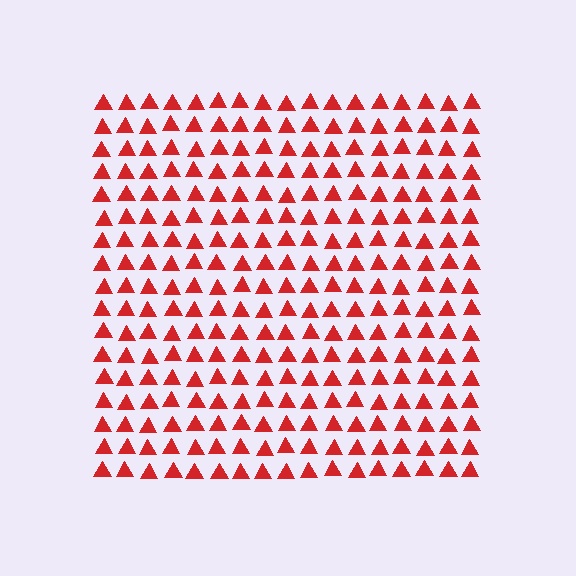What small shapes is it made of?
It is made of small triangles.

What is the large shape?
The large shape is a square.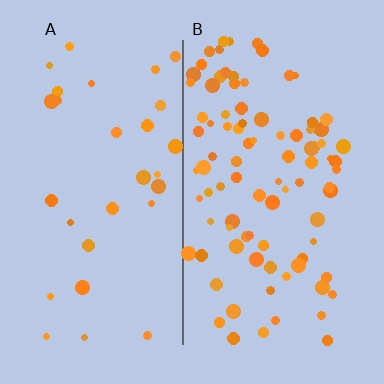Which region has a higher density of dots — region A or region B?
B (the right).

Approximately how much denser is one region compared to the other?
Approximately 3.1× — region B over region A.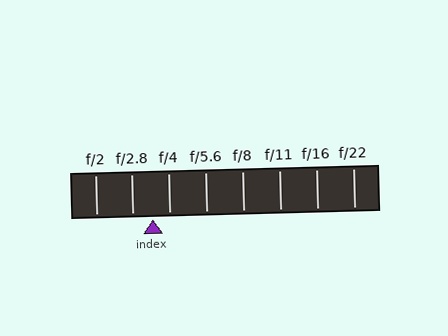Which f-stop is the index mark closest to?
The index mark is closest to f/4.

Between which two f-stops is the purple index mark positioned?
The index mark is between f/2.8 and f/4.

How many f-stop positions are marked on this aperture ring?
There are 8 f-stop positions marked.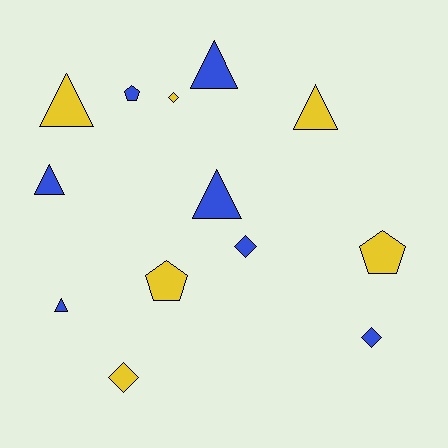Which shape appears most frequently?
Triangle, with 6 objects.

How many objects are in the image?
There are 13 objects.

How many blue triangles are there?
There are 4 blue triangles.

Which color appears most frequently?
Blue, with 7 objects.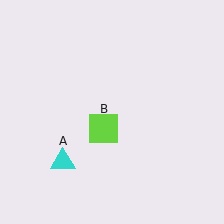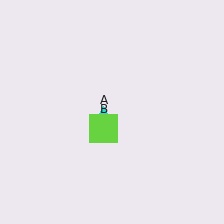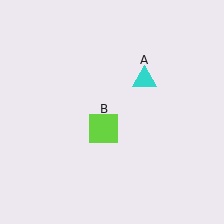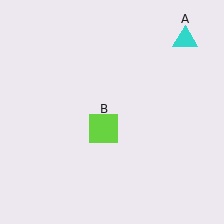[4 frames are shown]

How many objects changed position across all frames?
1 object changed position: cyan triangle (object A).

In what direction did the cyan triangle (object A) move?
The cyan triangle (object A) moved up and to the right.